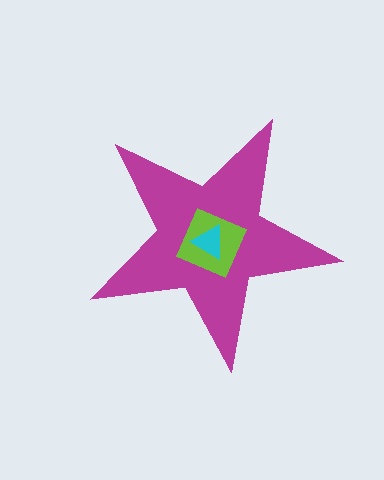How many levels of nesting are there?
3.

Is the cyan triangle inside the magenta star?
Yes.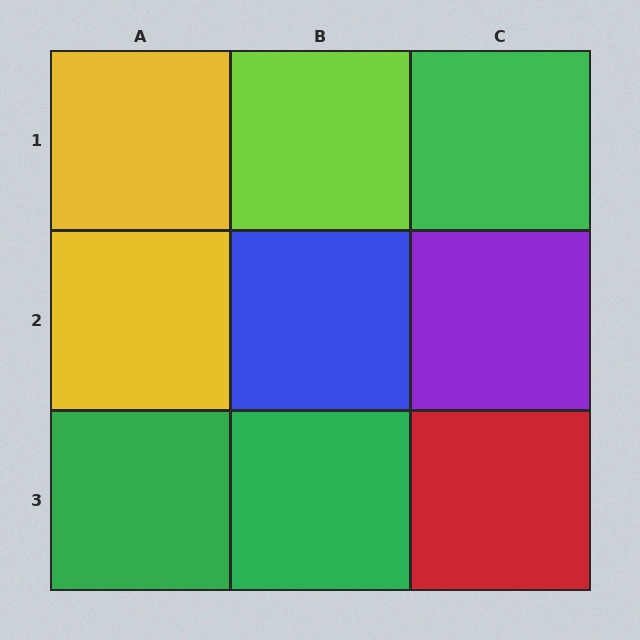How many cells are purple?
1 cell is purple.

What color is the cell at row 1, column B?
Lime.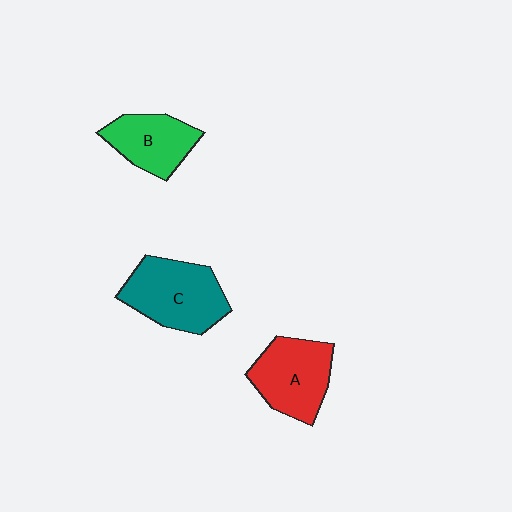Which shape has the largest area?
Shape C (teal).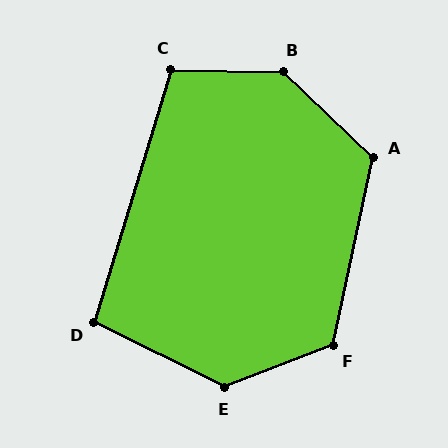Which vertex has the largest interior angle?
B, at approximately 137 degrees.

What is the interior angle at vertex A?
Approximately 122 degrees (obtuse).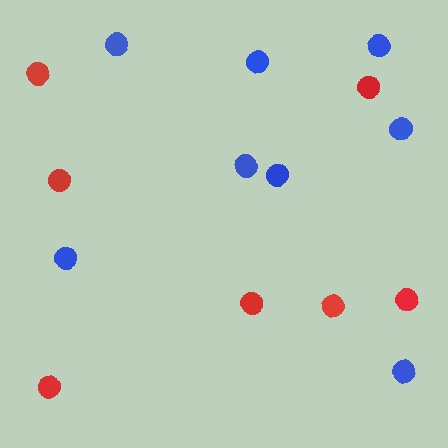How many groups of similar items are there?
There are 2 groups: one group of red circles (7) and one group of blue circles (8).